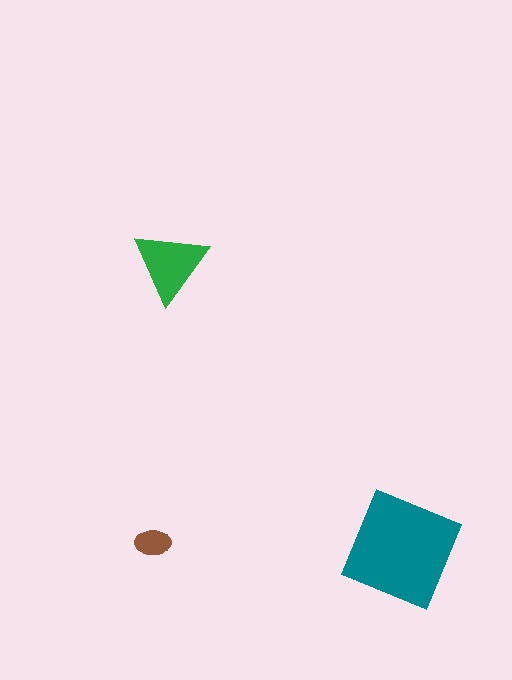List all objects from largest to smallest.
The teal square, the green triangle, the brown ellipse.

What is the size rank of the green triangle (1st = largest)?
2nd.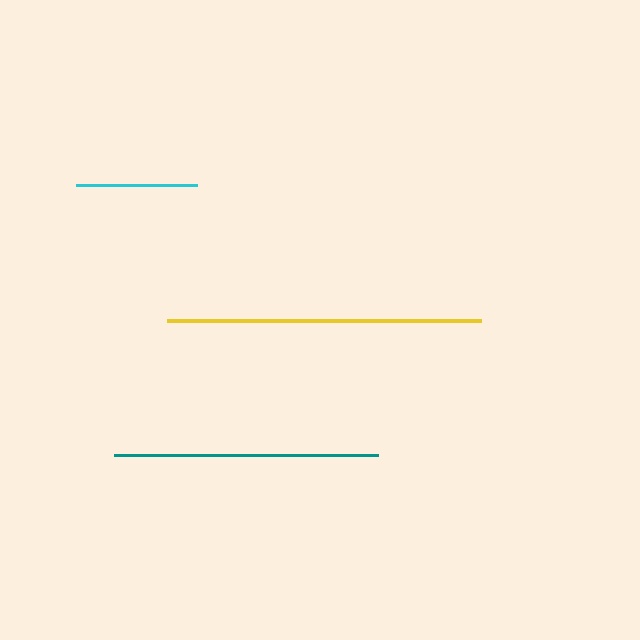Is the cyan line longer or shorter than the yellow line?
The yellow line is longer than the cyan line.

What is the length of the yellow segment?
The yellow segment is approximately 314 pixels long.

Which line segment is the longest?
The yellow line is the longest at approximately 314 pixels.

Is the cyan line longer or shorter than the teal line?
The teal line is longer than the cyan line.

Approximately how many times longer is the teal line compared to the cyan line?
The teal line is approximately 2.2 times the length of the cyan line.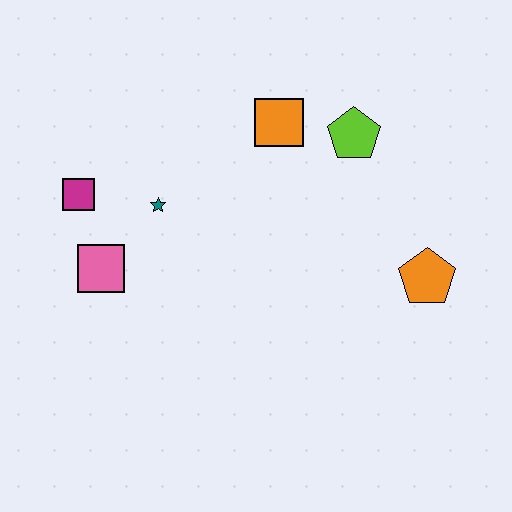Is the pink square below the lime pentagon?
Yes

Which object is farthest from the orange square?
The pink square is farthest from the orange square.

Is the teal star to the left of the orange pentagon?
Yes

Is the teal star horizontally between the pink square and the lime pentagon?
Yes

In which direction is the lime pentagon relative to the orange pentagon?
The lime pentagon is above the orange pentagon.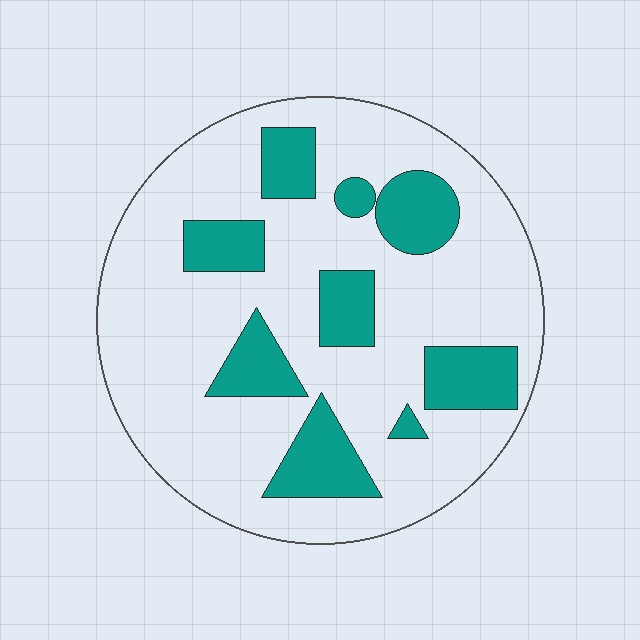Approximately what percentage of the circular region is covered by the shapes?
Approximately 25%.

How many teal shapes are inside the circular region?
9.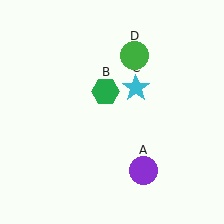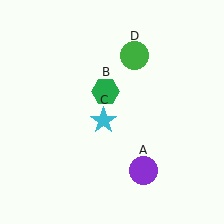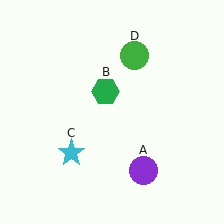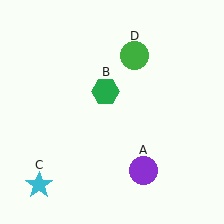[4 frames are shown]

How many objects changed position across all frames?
1 object changed position: cyan star (object C).